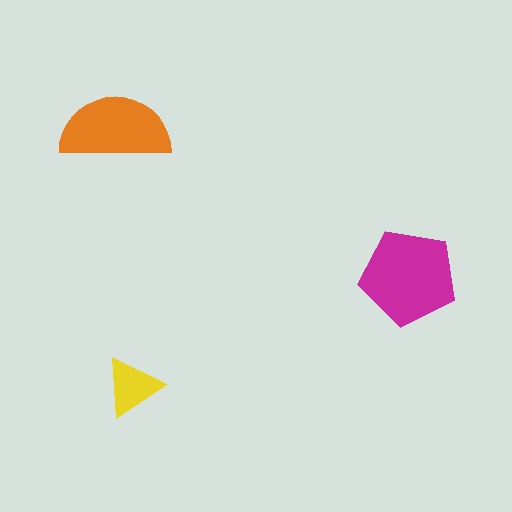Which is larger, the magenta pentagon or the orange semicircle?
The magenta pentagon.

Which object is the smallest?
The yellow triangle.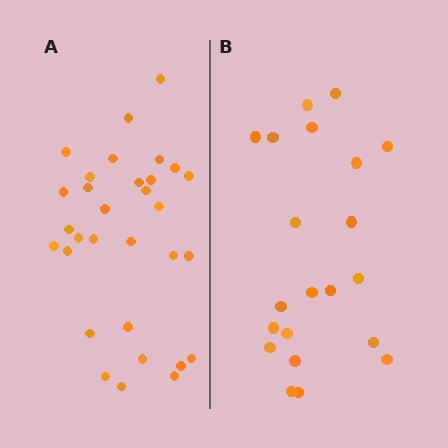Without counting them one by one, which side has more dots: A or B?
Region A (the left region) has more dots.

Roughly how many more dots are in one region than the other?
Region A has roughly 10 or so more dots than region B.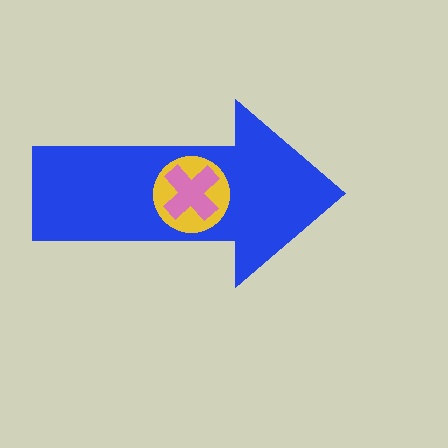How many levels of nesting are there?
3.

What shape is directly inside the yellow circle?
The pink cross.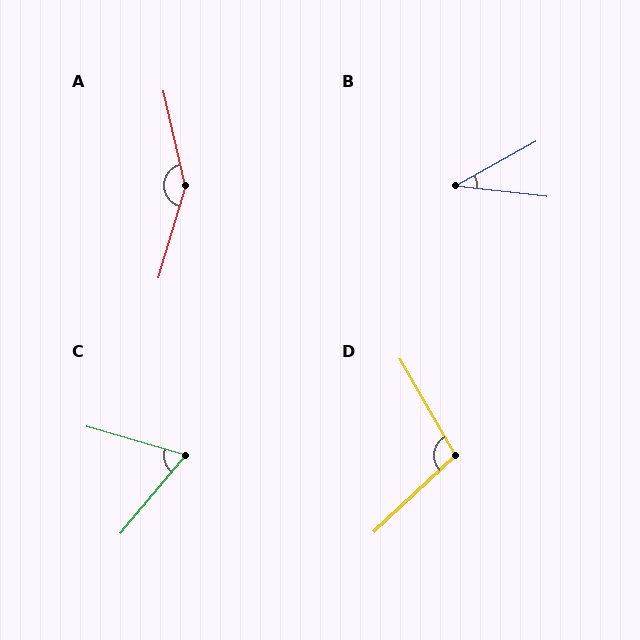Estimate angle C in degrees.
Approximately 66 degrees.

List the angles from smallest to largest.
B (36°), C (66°), D (103°), A (150°).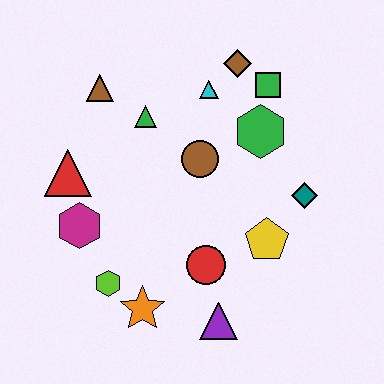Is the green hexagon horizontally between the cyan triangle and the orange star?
No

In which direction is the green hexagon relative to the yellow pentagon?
The green hexagon is above the yellow pentagon.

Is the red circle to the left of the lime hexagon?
No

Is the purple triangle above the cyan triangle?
No